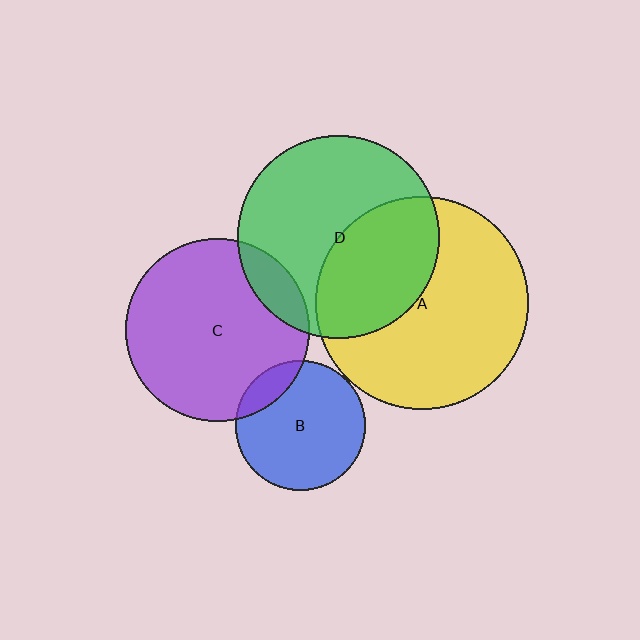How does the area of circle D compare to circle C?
Approximately 1.2 times.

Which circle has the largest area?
Circle A (yellow).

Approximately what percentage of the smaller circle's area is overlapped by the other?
Approximately 15%.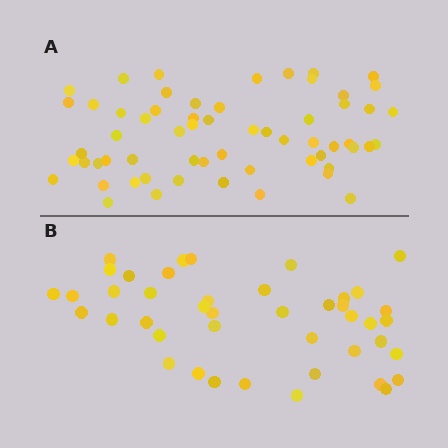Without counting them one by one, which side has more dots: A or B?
Region A (the top region) has more dots.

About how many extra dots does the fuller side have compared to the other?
Region A has approximately 15 more dots than region B.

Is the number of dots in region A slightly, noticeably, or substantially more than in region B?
Region A has noticeably more, but not dramatically so. The ratio is roughly 1.4 to 1.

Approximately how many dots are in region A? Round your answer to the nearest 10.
About 60 dots.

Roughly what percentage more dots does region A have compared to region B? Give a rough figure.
About 40% more.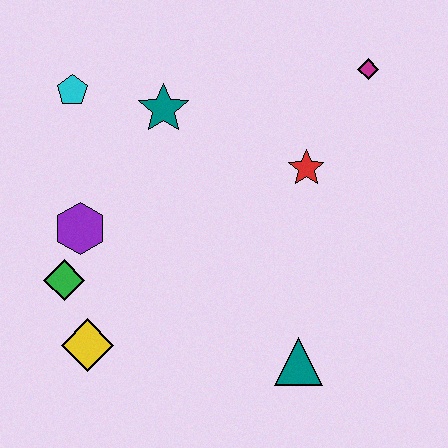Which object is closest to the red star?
The magenta diamond is closest to the red star.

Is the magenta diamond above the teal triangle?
Yes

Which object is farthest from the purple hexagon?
The magenta diamond is farthest from the purple hexagon.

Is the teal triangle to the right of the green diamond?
Yes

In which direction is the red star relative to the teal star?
The red star is to the right of the teal star.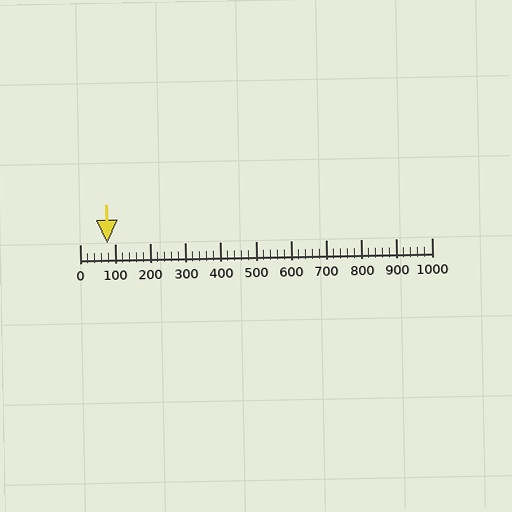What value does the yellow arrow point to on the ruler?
The yellow arrow points to approximately 77.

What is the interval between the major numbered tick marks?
The major tick marks are spaced 100 units apart.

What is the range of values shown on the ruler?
The ruler shows values from 0 to 1000.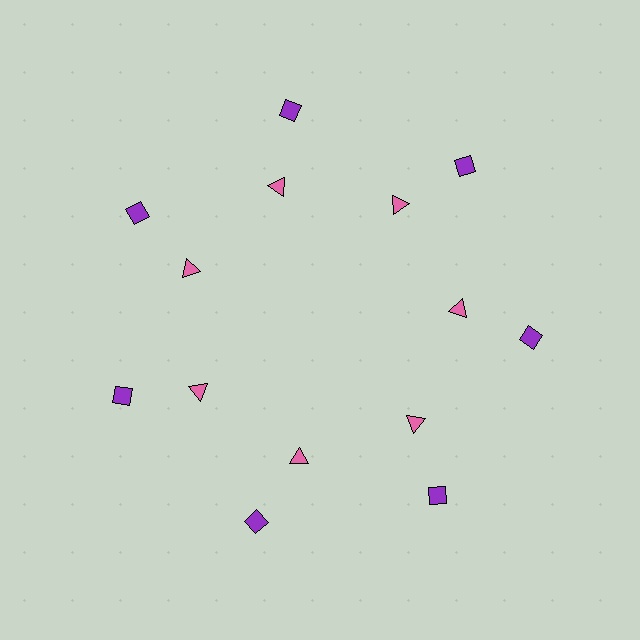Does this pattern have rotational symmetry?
Yes, this pattern has 7-fold rotational symmetry. It looks the same after rotating 51 degrees around the center.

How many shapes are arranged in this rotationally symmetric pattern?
There are 14 shapes, arranged in 7 groups of 2.